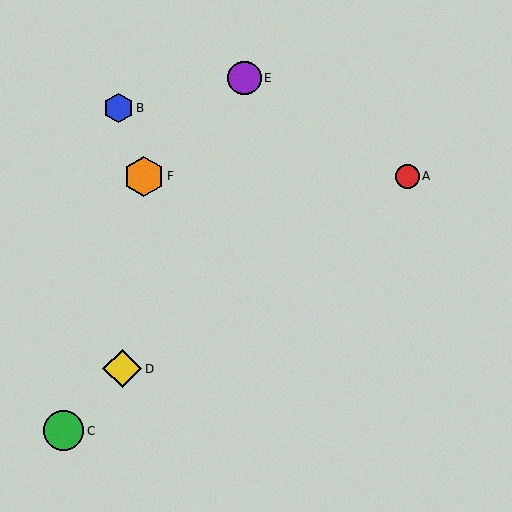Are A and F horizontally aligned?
Yes, both are at y≈176.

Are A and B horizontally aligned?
No, A is at y≈176 and B is at y≈108.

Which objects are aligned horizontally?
Objects A, F are aligned horizontally.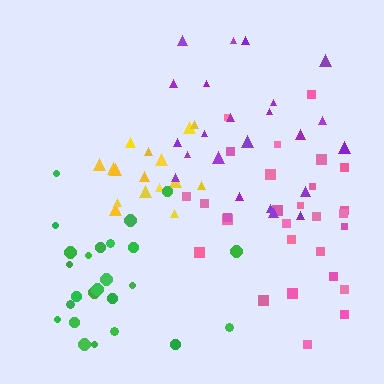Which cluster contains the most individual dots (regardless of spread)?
Pink (29).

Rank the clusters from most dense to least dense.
yellow, green, pink, purple.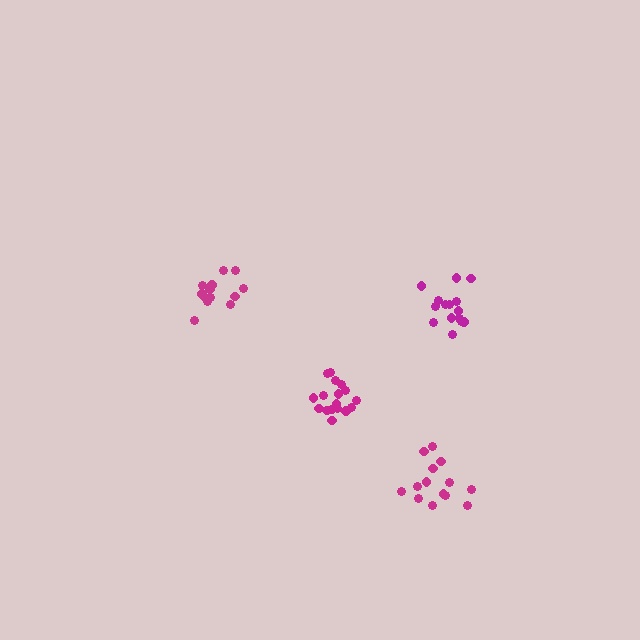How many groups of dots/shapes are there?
There are 4 groups.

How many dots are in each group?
Group 1: 17 dots, Group 2: 13 dots, Group 3: 15 dots, Group 4: 14 dots (59 total).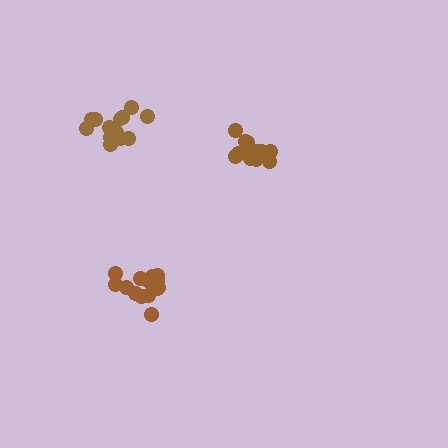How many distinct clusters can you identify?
There are 3 distinct clusters.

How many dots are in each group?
Group 1: 15 dots, Group 2: 14 dots, Group 3: 13 dots (42 total).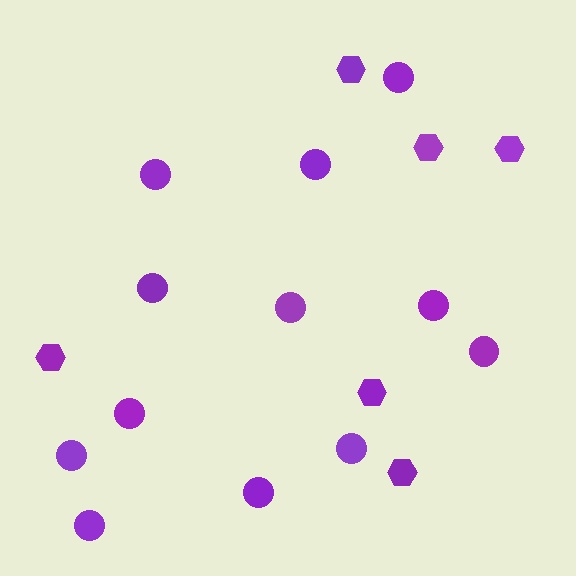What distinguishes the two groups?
There are 2 groups: one group of hexagons (6) and one group of circles (12).